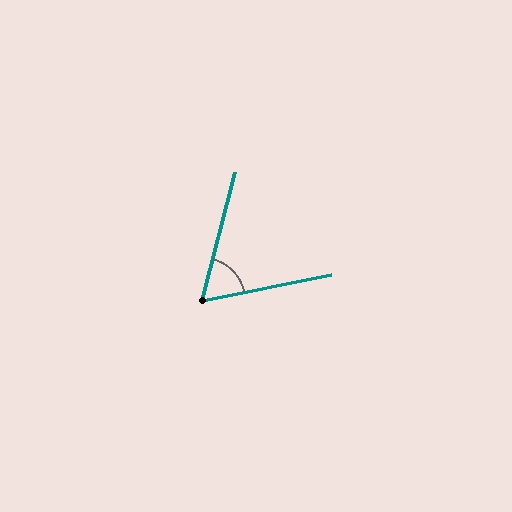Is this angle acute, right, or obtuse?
It is acute.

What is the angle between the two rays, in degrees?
Approximately 64 degrees.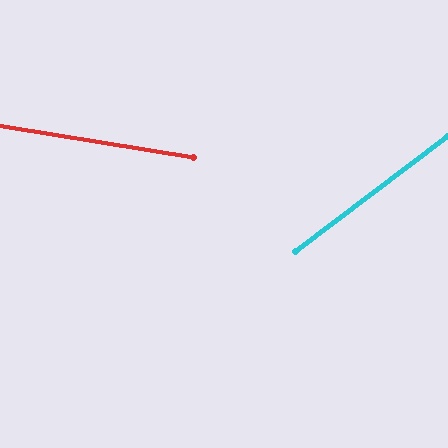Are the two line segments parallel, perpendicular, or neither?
Neither parallel nor perpendicular — they differ by about 47°.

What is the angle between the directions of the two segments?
Approximately 47 degrees.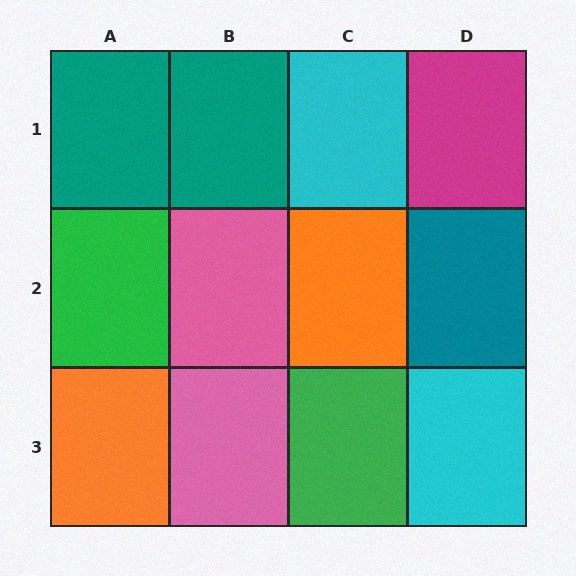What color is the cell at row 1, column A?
Teal.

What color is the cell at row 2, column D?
Teal.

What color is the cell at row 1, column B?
Teal.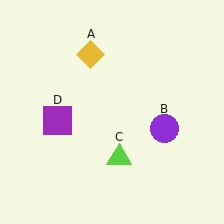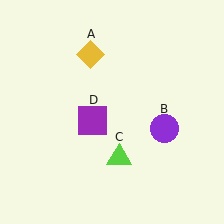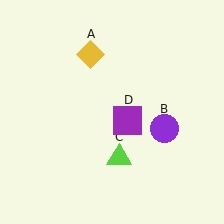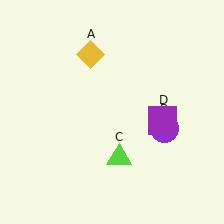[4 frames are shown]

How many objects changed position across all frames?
1 object changed position: purple square (object D).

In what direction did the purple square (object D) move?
The purple square (object D) moved right.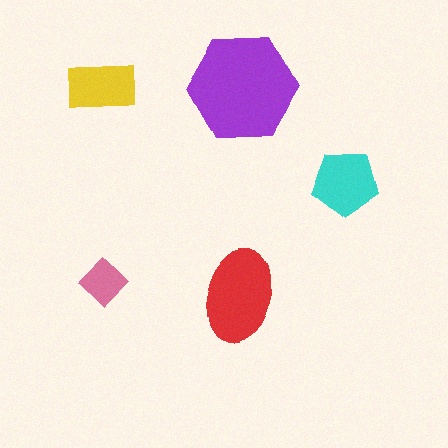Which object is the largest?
The purple hexagon.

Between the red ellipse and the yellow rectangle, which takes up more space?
The red ellipse.